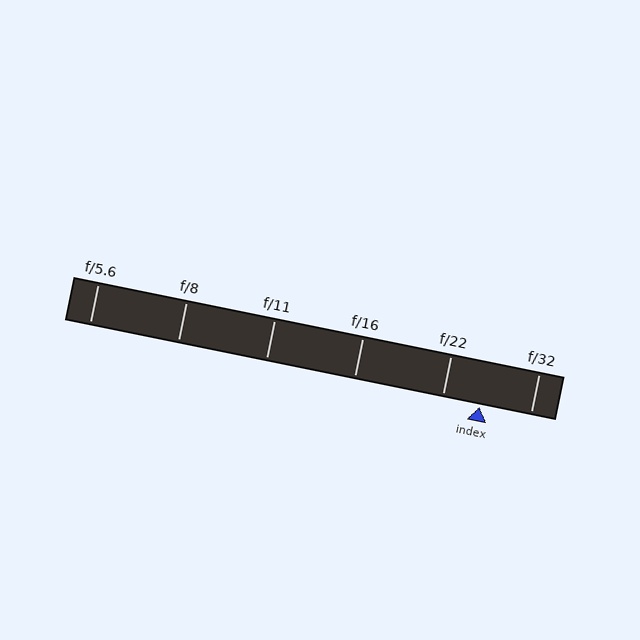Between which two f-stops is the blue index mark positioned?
The index mark is between f/22 and f/32.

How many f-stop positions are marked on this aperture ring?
There are 6 f-stop positions marked.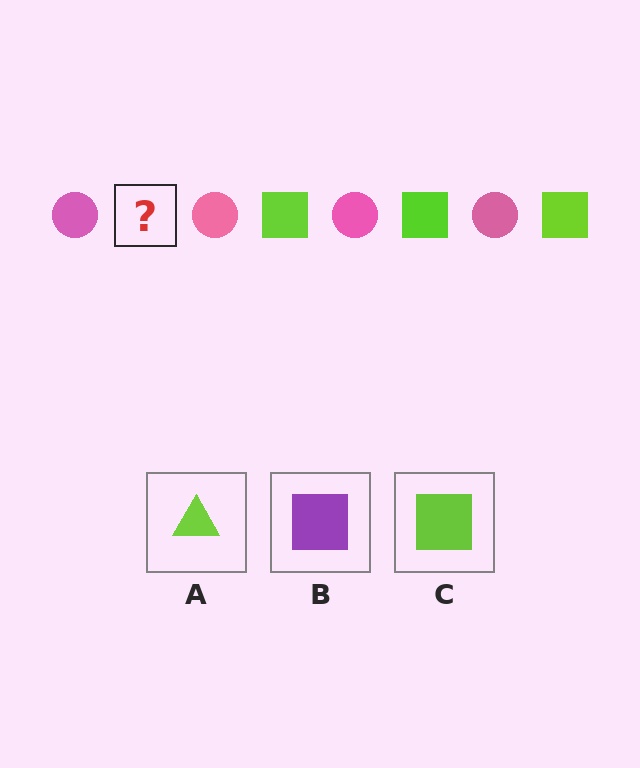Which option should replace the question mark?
Option C.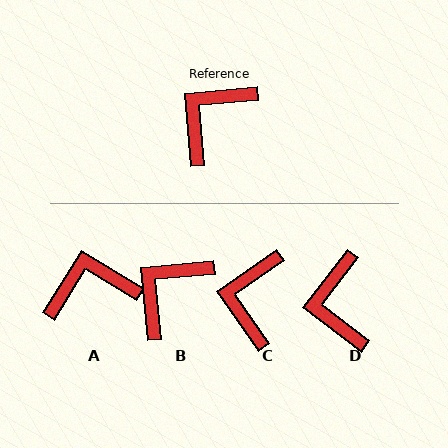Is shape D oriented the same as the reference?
No, it is off by about 48 degrees.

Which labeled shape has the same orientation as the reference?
B.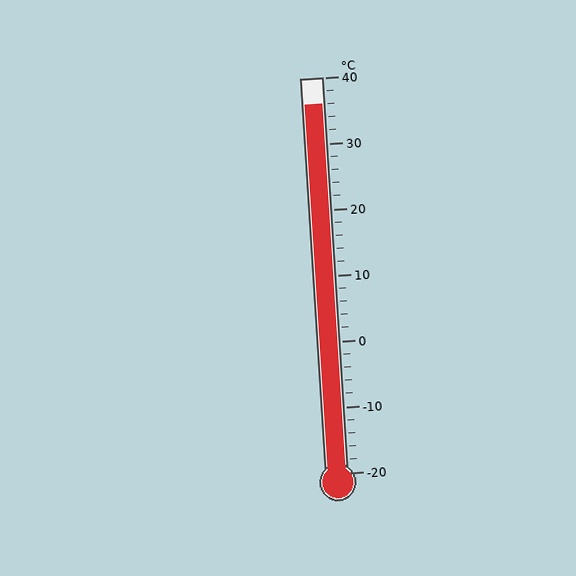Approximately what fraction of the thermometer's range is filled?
The thermometer is filled to approximately 95% of its range.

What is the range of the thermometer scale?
The thermometer scale ranges from -20°C to 40°C.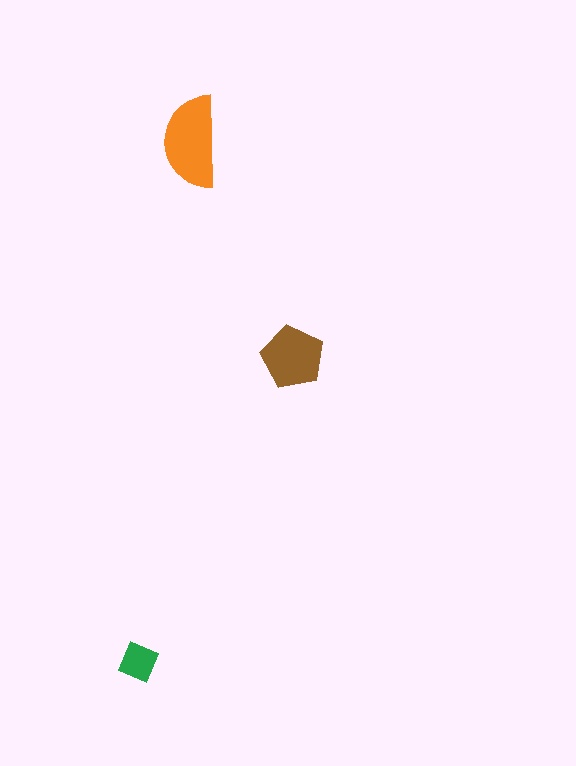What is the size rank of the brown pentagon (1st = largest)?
2nd.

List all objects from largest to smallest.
The orange semicircle, the brown pentagon, the green diamond.